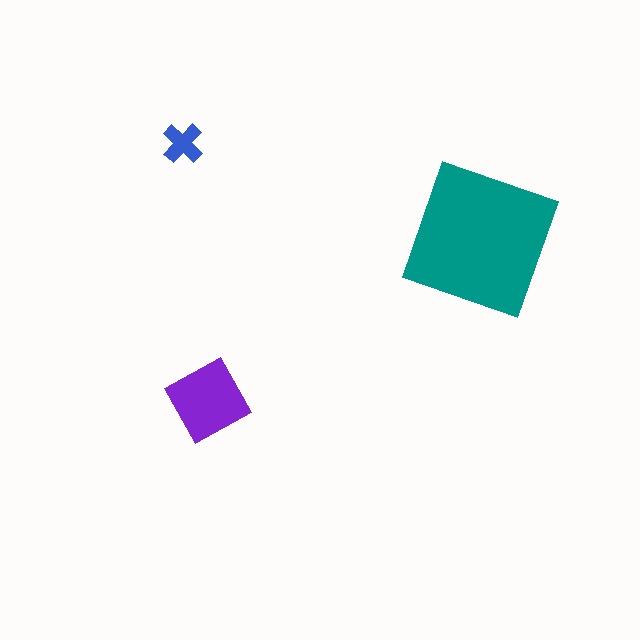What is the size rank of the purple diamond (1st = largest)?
2nd.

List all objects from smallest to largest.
The blue cross, the purple diamond, the teal square.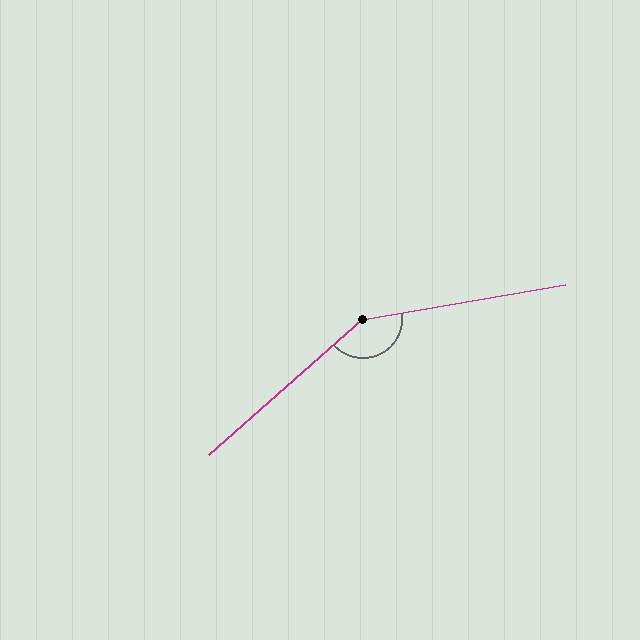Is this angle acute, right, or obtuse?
It is obtuse.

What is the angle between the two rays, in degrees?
Approximately 148 degrees.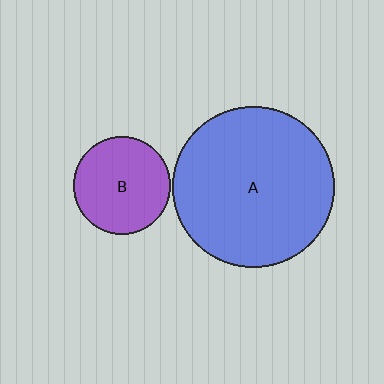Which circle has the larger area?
Circle A (blue).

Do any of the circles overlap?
No, none of the circles overlap.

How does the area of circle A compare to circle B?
Approximately 2.8 times.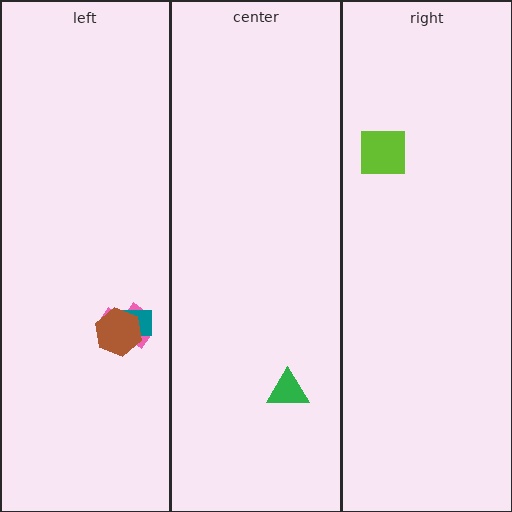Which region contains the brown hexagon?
The left region.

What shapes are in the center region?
The green triangle.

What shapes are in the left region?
The pink cross, the teal rectangle, the brown hexagon.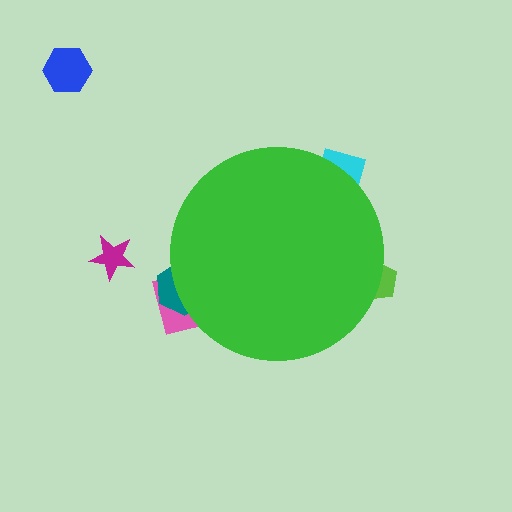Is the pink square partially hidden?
Yes, the pink square is partially hidden behind the green circle.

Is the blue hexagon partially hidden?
No, the blue hexagon is fully visible.